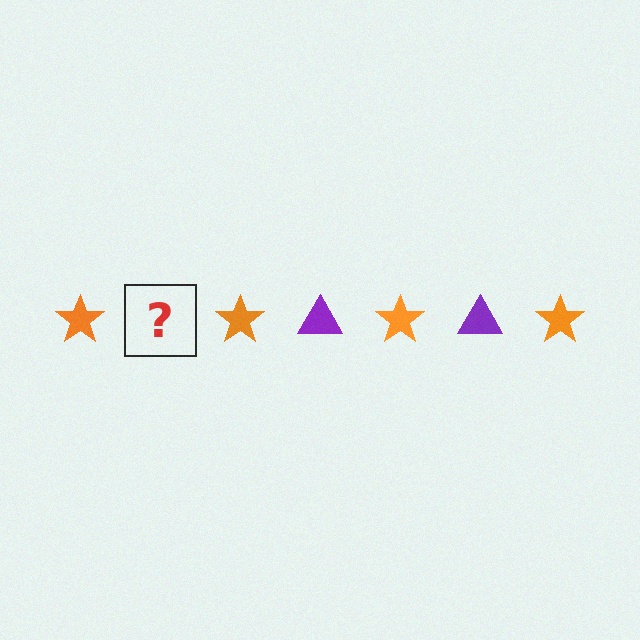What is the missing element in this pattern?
The missing element is a purple triangle.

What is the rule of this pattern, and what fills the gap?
The rule is that the pattern alternates between orange star and purple triangle. The gap should be filled with a purple triangle.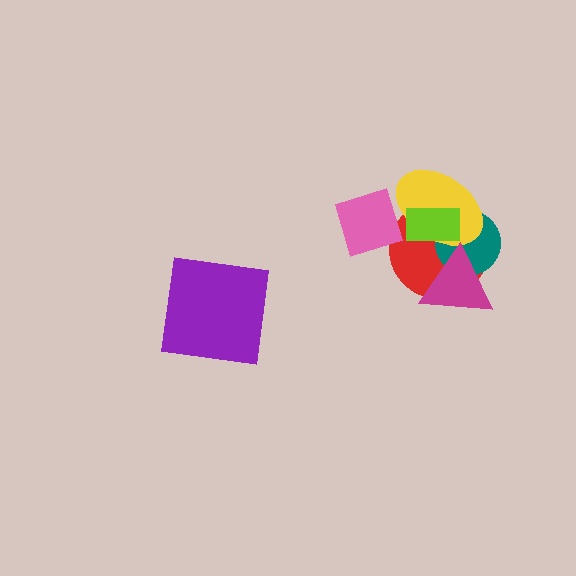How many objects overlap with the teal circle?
4 objects overlap with the teal circle.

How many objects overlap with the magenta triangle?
3 objects overlap with the magenta triangle.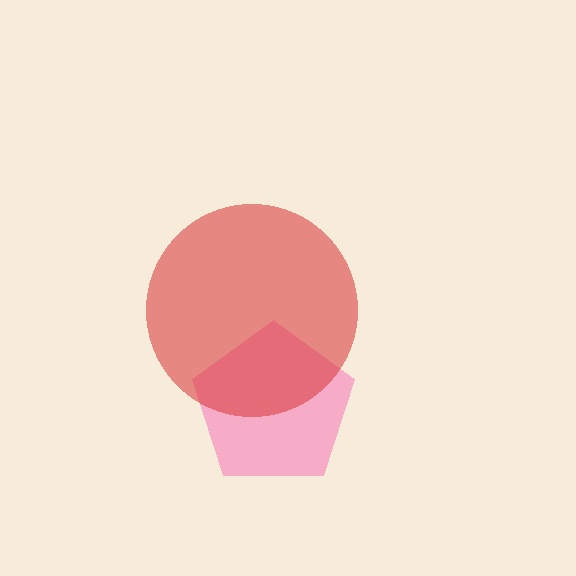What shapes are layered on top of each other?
The layered shapes are: a pink pentagon, a red circle.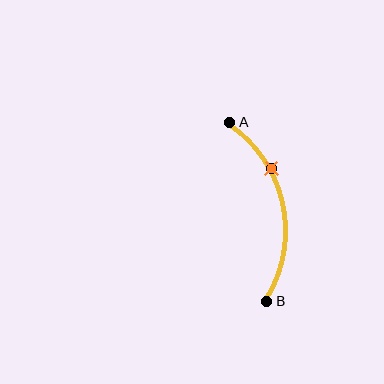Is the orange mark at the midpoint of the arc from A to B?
No. The orange mark lies on the arc but is closer to endpoint A. The arc midpoint would be at the point on the curve equidistant along the arc from both A and B.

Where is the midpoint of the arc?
The arc midpoint is the point on the curve farthest from the straight line joining A and B. It sits to the right of that line.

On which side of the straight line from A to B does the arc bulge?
The arc bulges to the right of the straight line connecting A and B.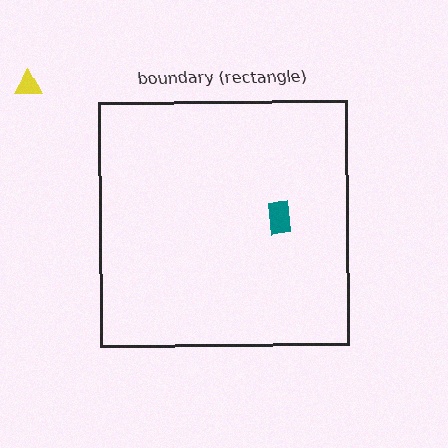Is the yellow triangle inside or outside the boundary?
Outside.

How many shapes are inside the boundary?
1 inside, 1 outside.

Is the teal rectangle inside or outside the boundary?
Inside.